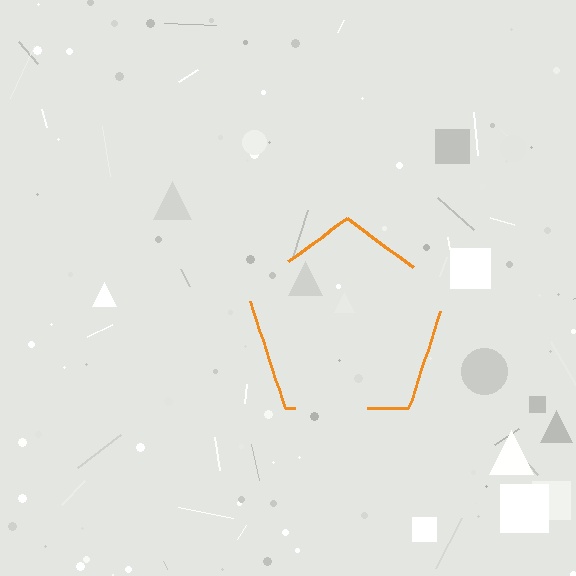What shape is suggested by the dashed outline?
The dashed outline suggests a pentagon.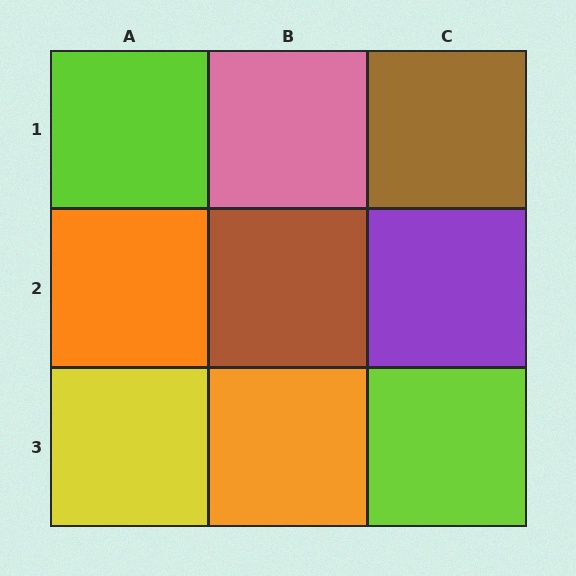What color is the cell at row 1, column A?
Lime.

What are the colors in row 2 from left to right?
Orange, brown, purple.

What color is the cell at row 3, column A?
Yellow.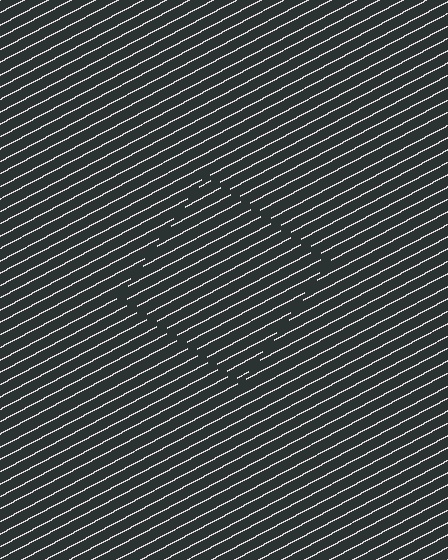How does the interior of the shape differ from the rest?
The interior of the shape contains the same grating, shifted by half a period — the contour is defined by the phase discontinuity where line-ends from the inner and outer gratings abut.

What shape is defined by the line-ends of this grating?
An illusory square. The interior of the shape contains the same grating, shifted by half a period — the contour is defined by the phase discontinuity where line-ends from the inner and outer gratings abut.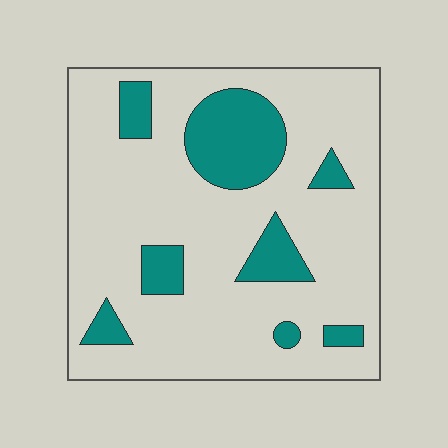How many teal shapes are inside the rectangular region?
8.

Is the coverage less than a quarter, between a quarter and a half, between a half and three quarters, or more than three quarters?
Less than a quarter.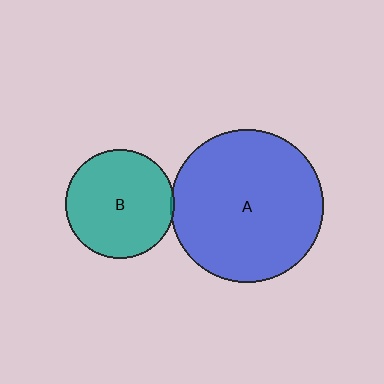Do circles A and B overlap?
Yes.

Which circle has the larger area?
Circle A (blue).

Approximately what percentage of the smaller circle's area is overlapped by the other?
Approximately 5%.